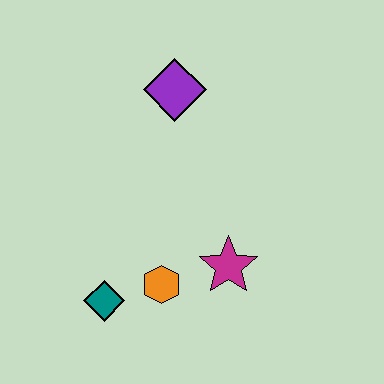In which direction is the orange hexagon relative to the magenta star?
The orange hexagon is to the left of the magenta star.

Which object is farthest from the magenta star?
The purple diamond is farthest from the magenta star.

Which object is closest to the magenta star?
The orange hexagon is closest to the magenta star.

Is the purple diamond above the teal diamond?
Yes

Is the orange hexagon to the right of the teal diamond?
Yes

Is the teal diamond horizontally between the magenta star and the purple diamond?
No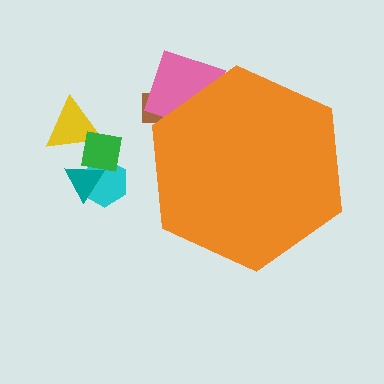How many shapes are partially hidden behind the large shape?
2 shapes are partially hidden.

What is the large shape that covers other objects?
An orange hexagon.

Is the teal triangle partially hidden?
No, the teal triangle is fully visible.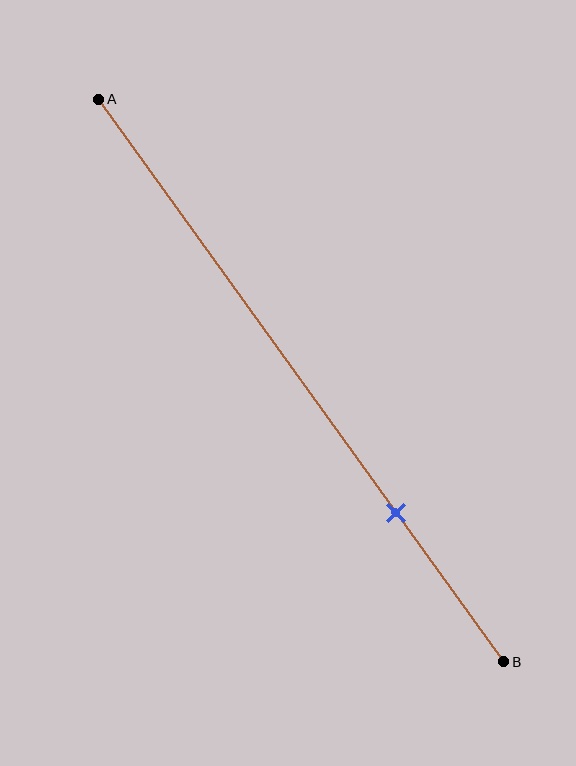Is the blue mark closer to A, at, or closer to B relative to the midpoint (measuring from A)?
The blue mark is closer to point B than the midpoint of segment AB.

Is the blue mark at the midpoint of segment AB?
No, the mark is at about 75% from A, not at the 50% midpoint.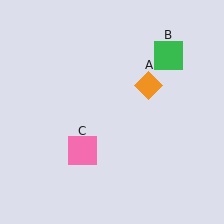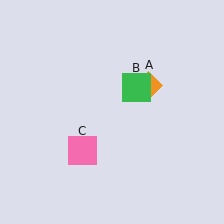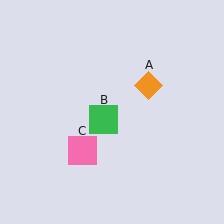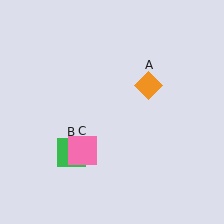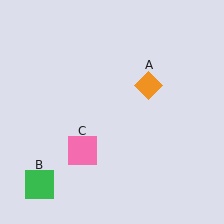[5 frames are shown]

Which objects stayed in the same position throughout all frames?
Orange diamond (object A) and pink square (object C) remained stationary.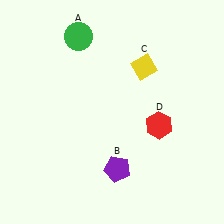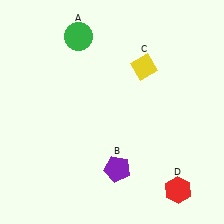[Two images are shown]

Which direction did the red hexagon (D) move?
The red hexagon (D) moved down.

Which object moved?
The red hexagon (D) moved down.